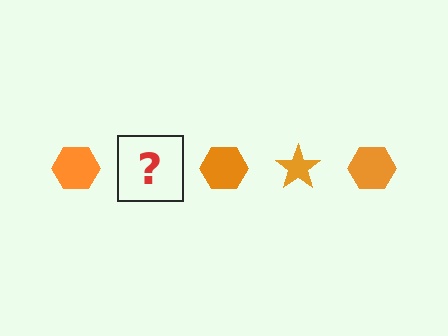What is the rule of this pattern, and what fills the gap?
The rule is that the pattern cycles through hexagon, star shapes in orange. The gap should be filled with an orange star.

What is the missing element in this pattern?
The missing element is an orange star.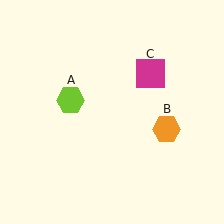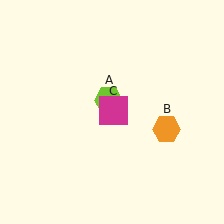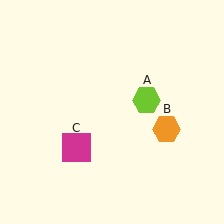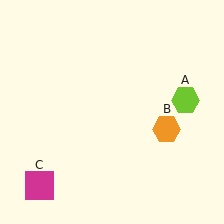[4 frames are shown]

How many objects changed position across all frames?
2 objects changed position: lime hexagon (object A), magenta square (object C).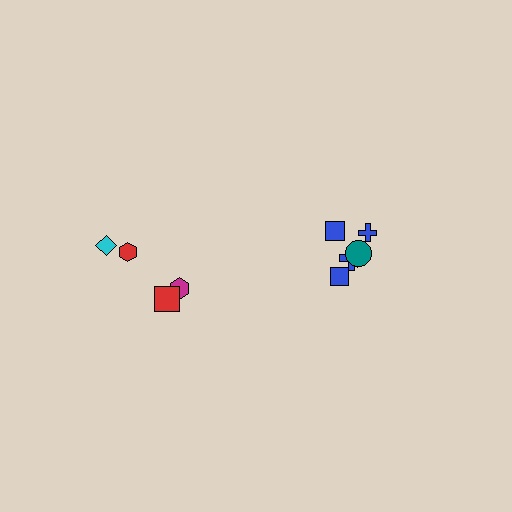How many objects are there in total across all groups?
There are 10 objects.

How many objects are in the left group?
There are 4 objects.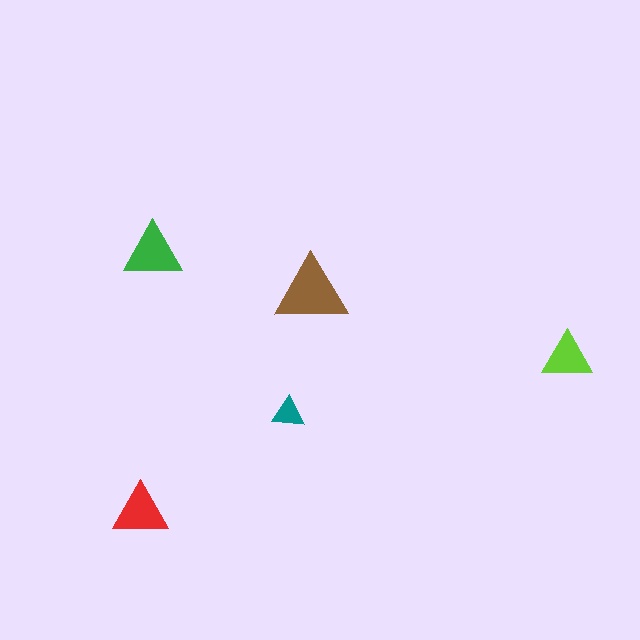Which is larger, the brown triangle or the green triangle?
The brown one.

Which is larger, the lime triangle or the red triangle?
The red one.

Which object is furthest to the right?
The lime triangle is rightmost.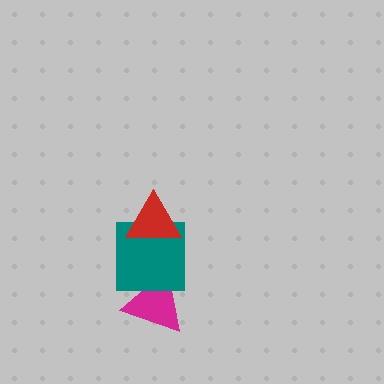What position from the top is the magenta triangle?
The magenta triangle is 3rd from the top.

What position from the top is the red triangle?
The red triangle is 1st from the top.